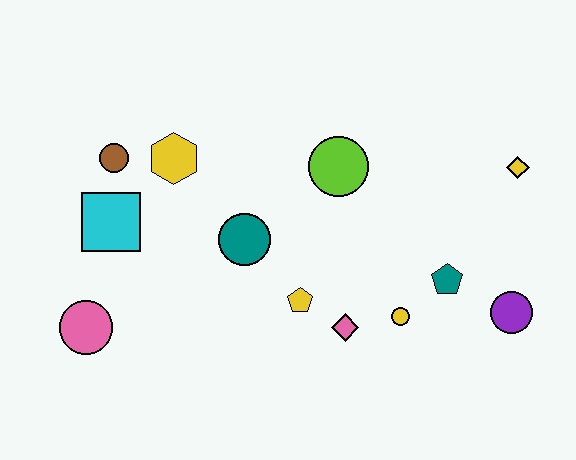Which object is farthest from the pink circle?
The yellow diamond is farthest from the pink circle.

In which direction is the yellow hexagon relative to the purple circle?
The yellow hexagon is to the left of the purple circle.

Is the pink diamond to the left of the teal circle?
No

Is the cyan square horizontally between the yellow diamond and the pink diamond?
No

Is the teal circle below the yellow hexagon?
Yes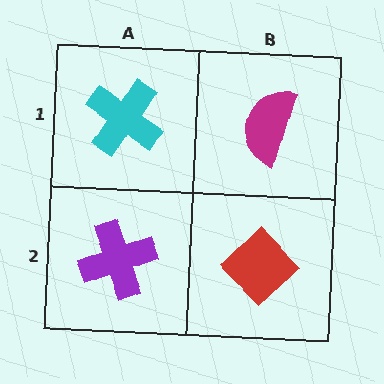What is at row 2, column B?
A red diamond.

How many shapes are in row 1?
2 shapes.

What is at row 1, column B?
A magenta semicircle.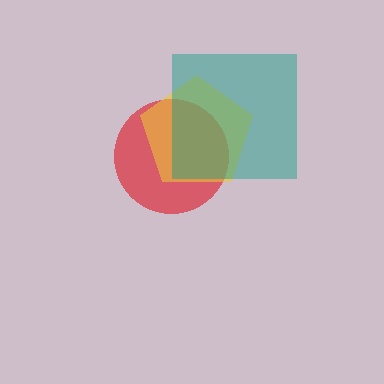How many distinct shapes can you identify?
There are 3 distinct shapes: a red circle, a yellow pentagon, a teal square.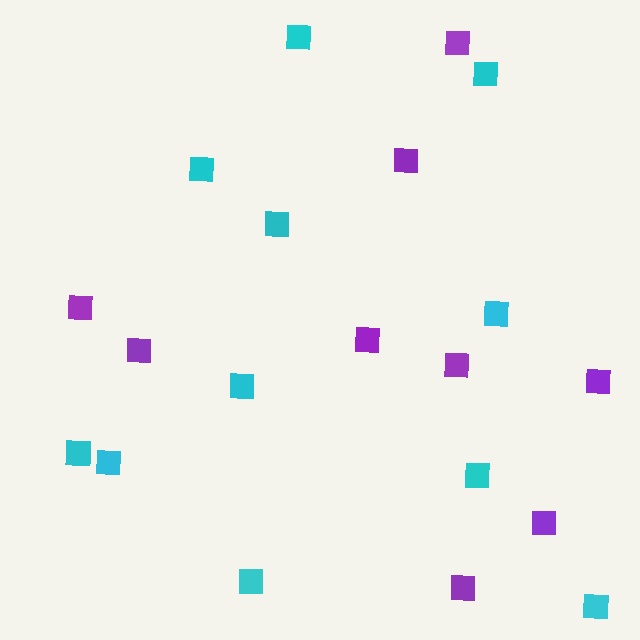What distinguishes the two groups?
There are 2 groups: one group of cyan squares (11) and one group of purple squares (9).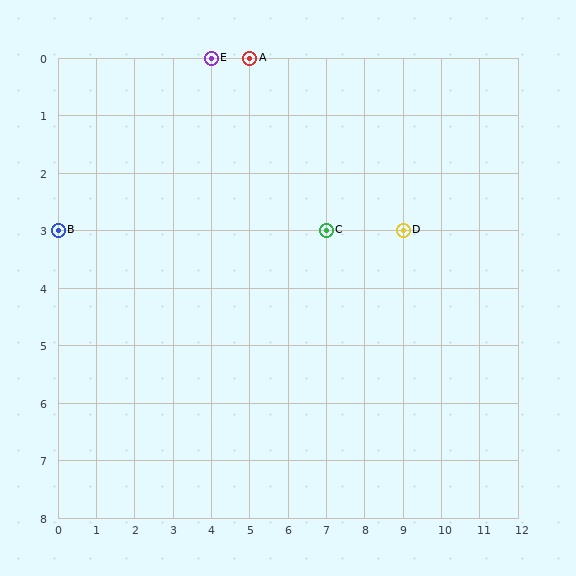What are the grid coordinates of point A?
Point A is at grid coordinates (5, 0).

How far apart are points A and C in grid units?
Points A and C are 2 columns and 3 rows apart (about 3.6 grid units diagonally).